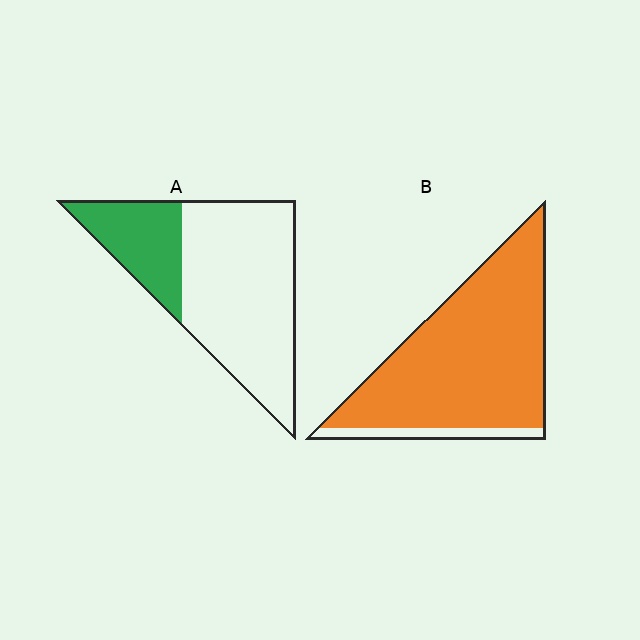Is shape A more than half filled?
No.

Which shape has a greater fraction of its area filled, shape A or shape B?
Shape B.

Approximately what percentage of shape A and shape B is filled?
A is approximately 30% and B is approximately 90%.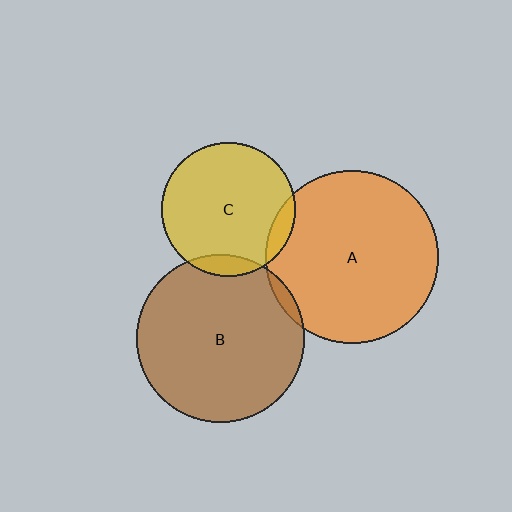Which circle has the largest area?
Circle A (orange).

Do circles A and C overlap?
Yes.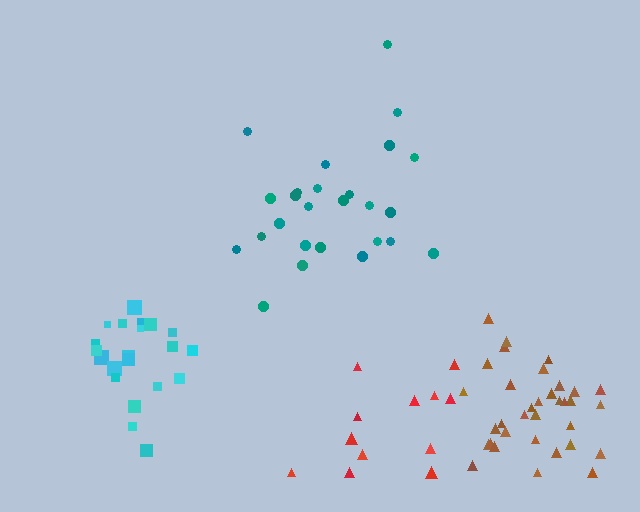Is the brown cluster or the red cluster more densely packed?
Brown.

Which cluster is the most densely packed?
Brown.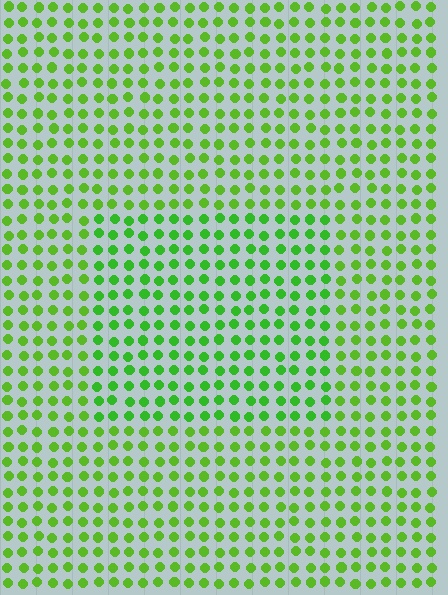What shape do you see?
I see a rectangle.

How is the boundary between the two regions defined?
The boundary is defined purely by a slight shift in hue (about 16 degrees). Spacing, size, and orientation are identical on both sides.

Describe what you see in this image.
The image is filled with small lime elements in a uniform arrangement. A rectangle-shaped region is visible where the elements are tinted to a slightly different hue, forming a subtle color boundary.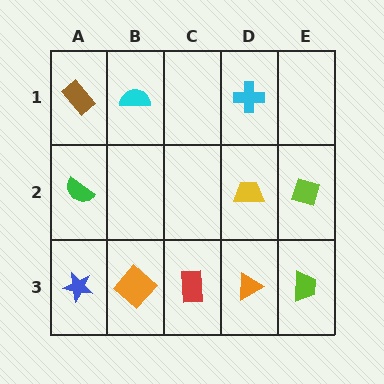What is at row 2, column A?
A green semicircle.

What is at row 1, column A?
A brown rectangle.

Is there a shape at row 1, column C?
No, that cell is empty.